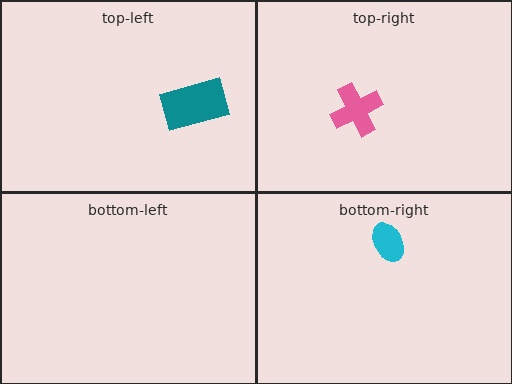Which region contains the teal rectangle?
The top-left region.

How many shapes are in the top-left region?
1.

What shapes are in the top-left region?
The teal rectangle.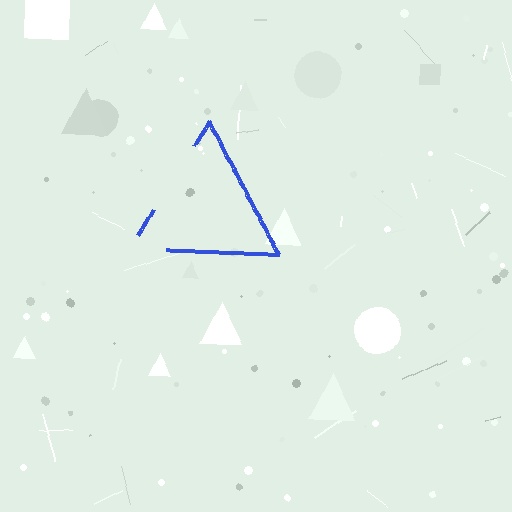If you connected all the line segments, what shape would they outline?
They would outline a triangle.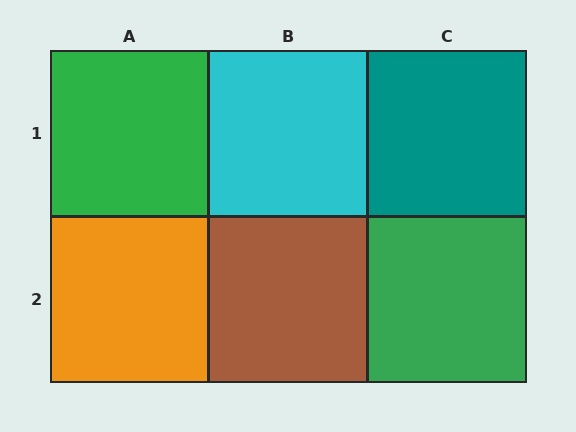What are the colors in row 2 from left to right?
Orange, brown, green.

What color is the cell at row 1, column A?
Green.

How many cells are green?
2 cells are green.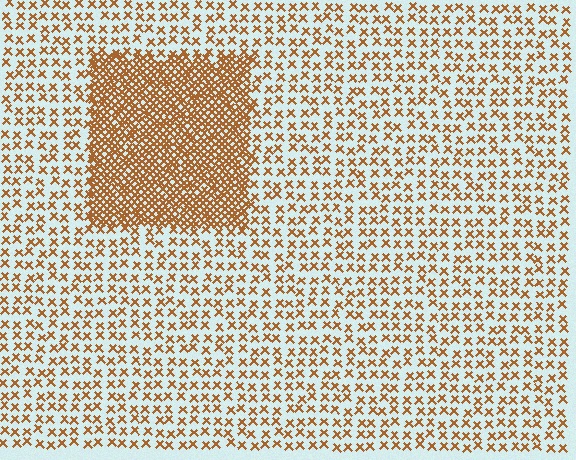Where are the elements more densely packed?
The elements are more densely packed inside the rectangle boundary.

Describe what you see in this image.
The image contains small brown elements arranged at two different densities. A rectangle-shaped region is visible where the elements are more densely packed than the surrounding area.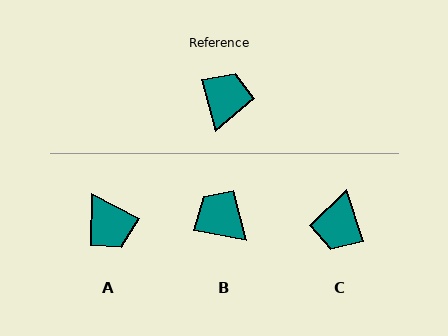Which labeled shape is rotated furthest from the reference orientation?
C, about 176 degrees away.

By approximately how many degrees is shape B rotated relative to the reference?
Approximately 64 degrees counter-clockwise.